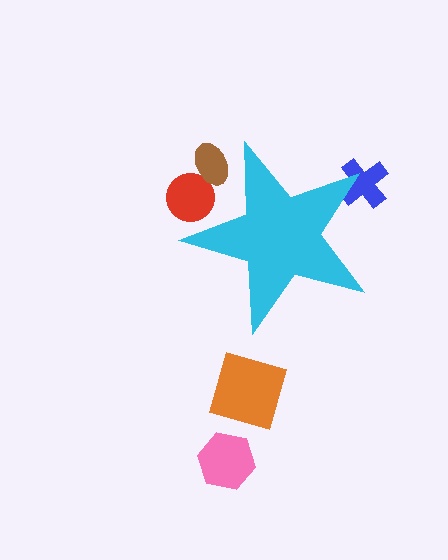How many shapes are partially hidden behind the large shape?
3 shapes are partially hidden.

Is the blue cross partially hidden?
Yes, the blue cross is partially hidden behind the cyan star.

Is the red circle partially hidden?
Yes, the red circle is partially hidden behind the cyan star.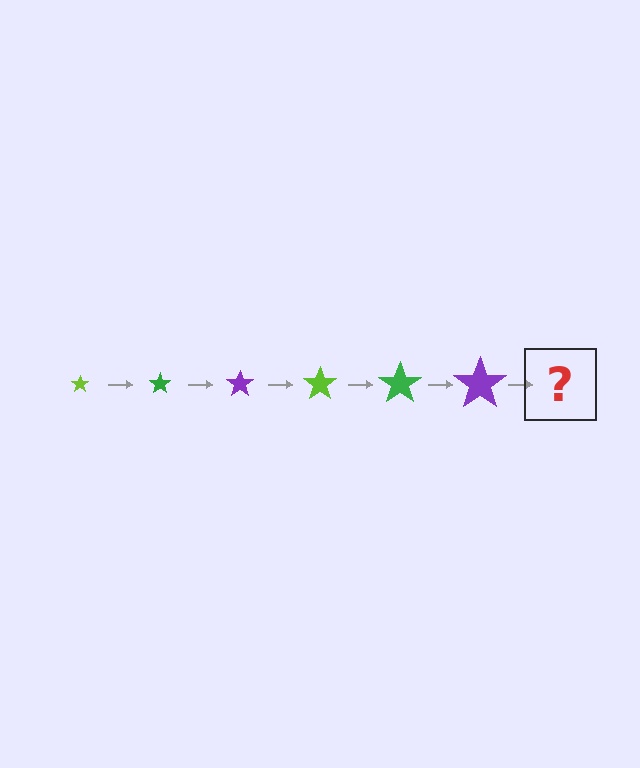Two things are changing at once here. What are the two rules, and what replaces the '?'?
The two rules are that the star grows larger each step and the color cycles through lime, green, and purple. The '?' should be a lime star, larger than the previous one.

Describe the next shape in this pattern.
It should be a lime star, larger than the previous one.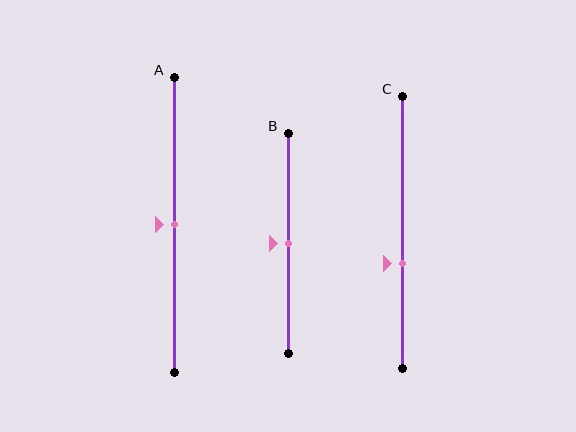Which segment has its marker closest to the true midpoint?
Segment A has its marker closest to the true midpoint.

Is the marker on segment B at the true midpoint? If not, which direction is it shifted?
Yes, the marker on segment B is at the true midpoint.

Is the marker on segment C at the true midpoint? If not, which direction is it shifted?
No, the marker on segment C is shifted downward by about 11% of the segment length.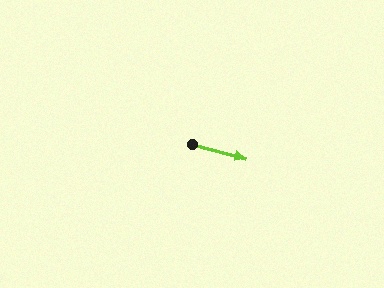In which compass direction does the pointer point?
East.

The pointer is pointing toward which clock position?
Roughly 3 o'clock.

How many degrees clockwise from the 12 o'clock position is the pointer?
Approximately 105 degrees.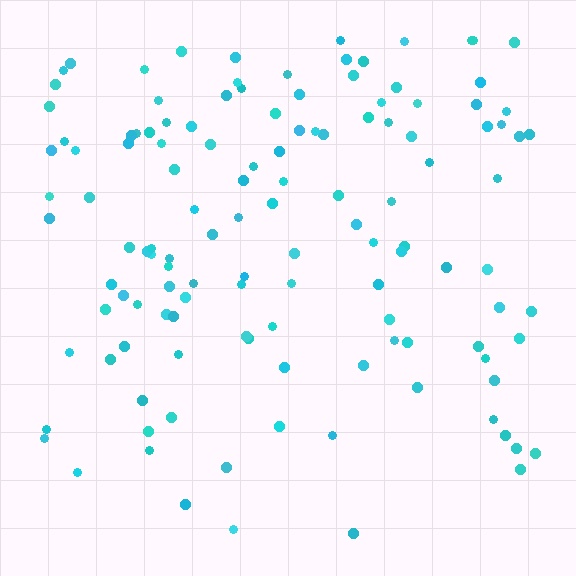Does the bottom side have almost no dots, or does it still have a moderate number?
Still a moderate number, just noticeably fewer than the top.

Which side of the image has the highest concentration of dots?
The top.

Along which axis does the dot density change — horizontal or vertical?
Vertical.